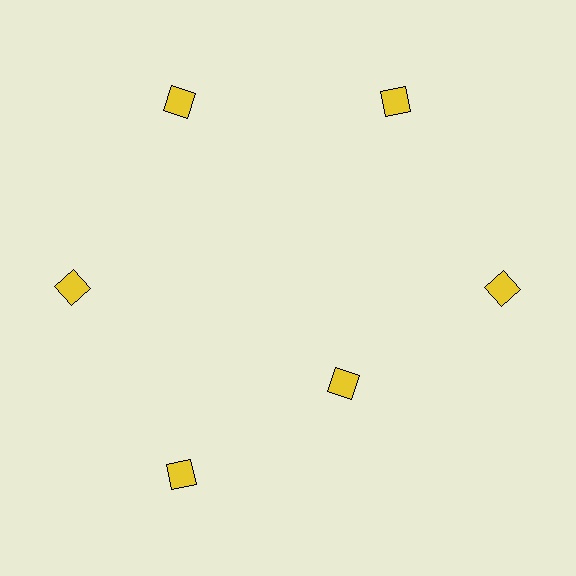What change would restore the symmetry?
The symmetry would be restored by moving it outward, back onto the ring so that all 6 diamonds sit at equal angles and equal distance from the center.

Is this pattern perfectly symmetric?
No. The 6 yellow diamonds are arranged in a ring, but one element near the 5 o'clock position is pulled inward toward the center, breaking the 6-fold rotational symmetry.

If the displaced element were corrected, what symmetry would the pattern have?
It would have 6-fold rotational symmetry — the pattern would map onto itself every 60 degrees.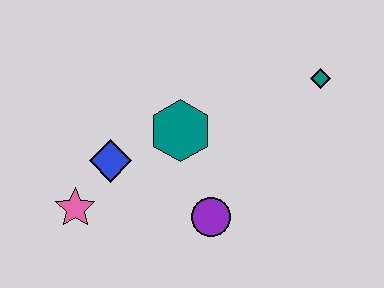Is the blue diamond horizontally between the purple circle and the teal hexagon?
No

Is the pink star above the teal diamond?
No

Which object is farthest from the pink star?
The teal diamond is farthest from the pink star.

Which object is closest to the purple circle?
The teal hexagon is closest to the purple circle.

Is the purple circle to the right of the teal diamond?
No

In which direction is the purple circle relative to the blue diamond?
The purple circle is to the right of the blue diamond.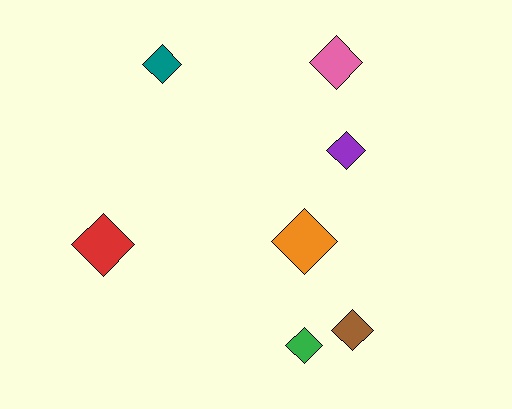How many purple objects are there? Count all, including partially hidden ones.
There is 1 purple object.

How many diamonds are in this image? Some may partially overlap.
There are 7 diamonds.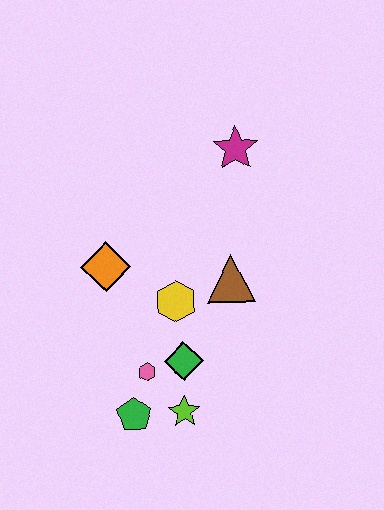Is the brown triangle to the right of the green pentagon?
Yes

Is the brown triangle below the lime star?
No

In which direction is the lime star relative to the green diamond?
The lime star is below the green diamond.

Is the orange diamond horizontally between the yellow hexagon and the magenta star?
No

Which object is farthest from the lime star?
The magenta star is farthest from the lime star.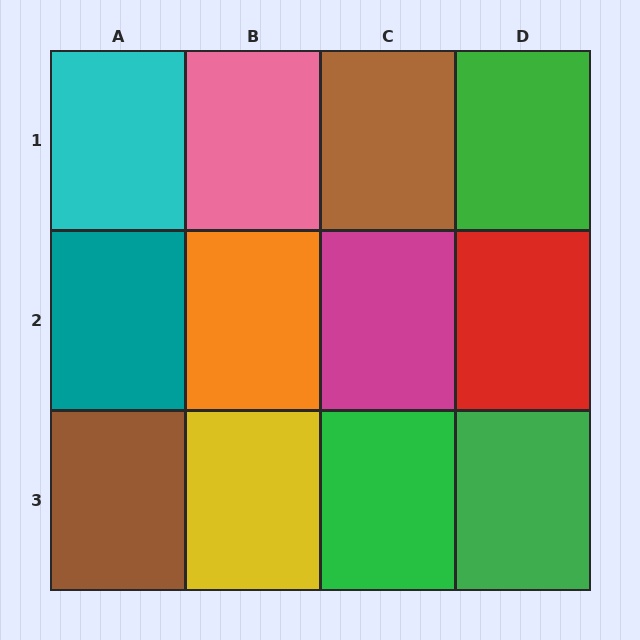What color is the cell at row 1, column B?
Pink.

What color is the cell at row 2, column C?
Magenta.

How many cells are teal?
1 cell is teal.